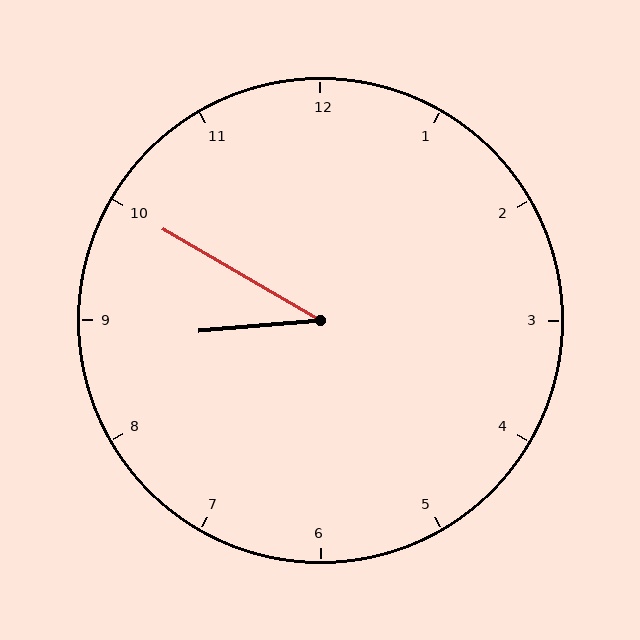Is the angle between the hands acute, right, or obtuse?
It is acute.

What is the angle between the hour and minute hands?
Approximately 35 degrees.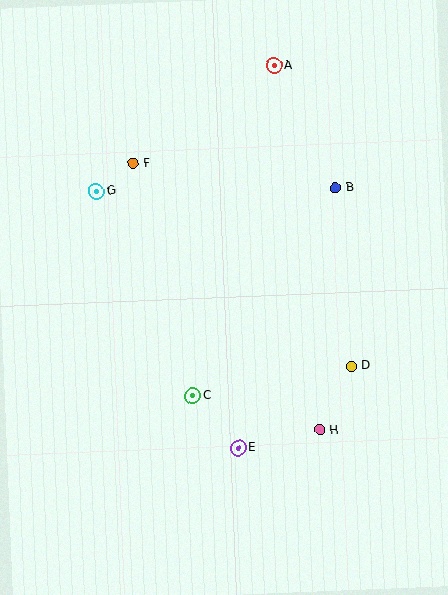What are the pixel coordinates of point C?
Point C is at (193, 396).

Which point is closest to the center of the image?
Point C at (193, 396) is closest to the center.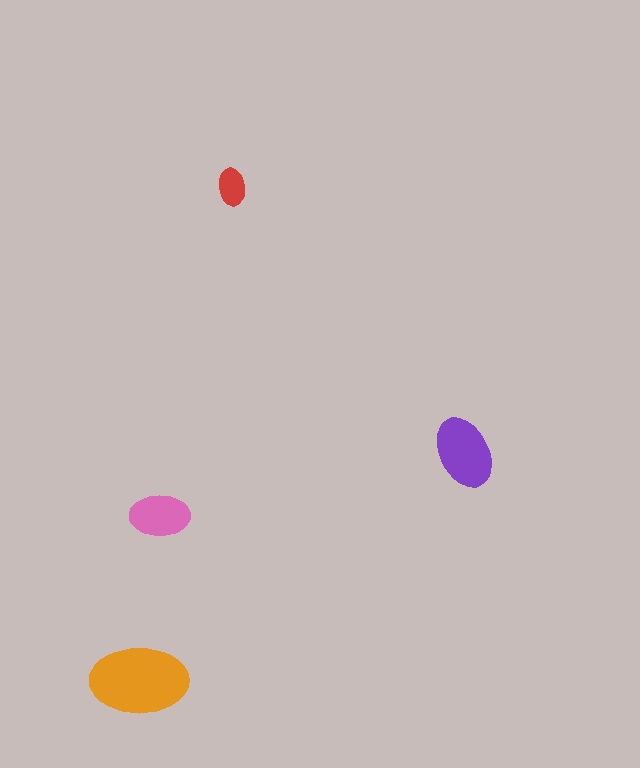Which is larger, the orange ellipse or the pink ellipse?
The orange one.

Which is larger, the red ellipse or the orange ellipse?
The orange one.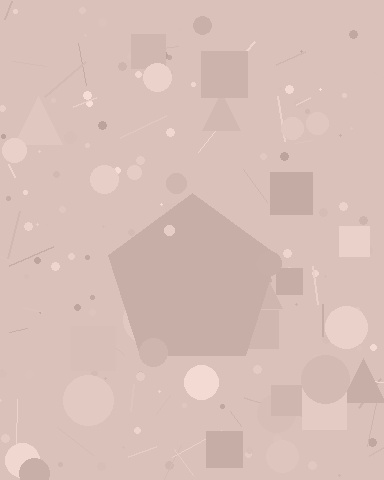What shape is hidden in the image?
A pentagon is hidden in the image.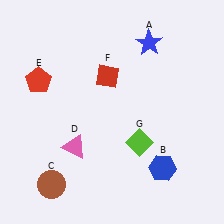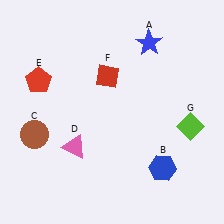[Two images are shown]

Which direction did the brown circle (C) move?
The brown circle (C) moved up.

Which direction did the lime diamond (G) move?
The lime diamond (G) moved right.